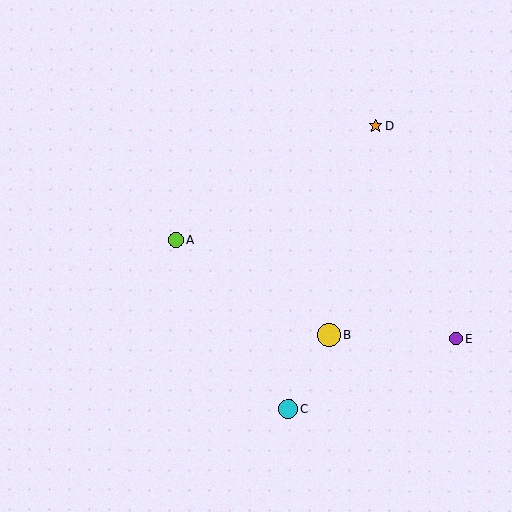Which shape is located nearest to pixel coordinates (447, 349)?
The purple circle (labeled E) at (456, 338) is nearest to that location.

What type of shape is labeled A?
Shape A is a lime circle.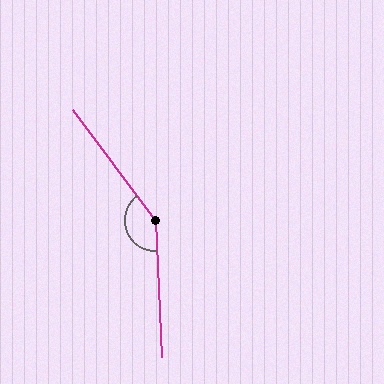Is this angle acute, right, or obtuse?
It is obtuse.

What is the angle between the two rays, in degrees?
Approximately 146 degrees.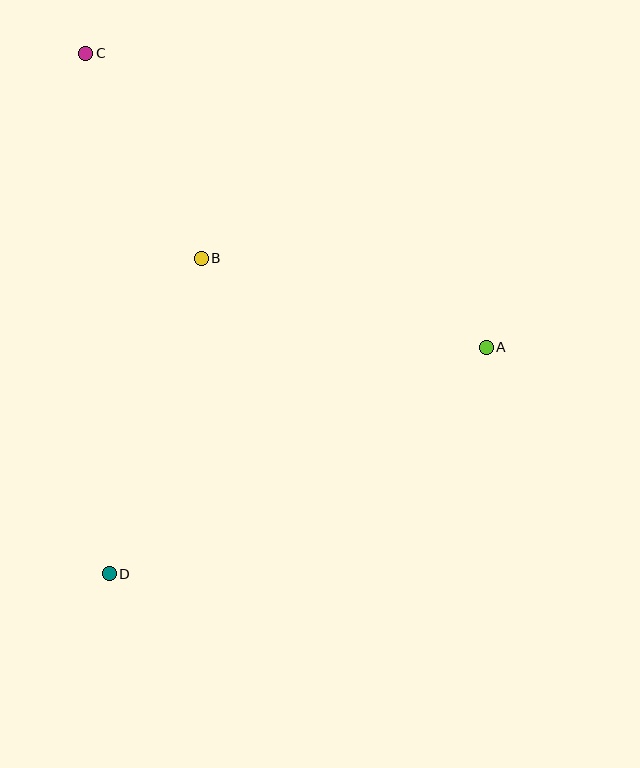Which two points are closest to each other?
Points B and C are closest to each other.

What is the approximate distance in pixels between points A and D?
The distance between A and D is approximately 440 pixels.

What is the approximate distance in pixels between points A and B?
The distance between A and B is approximately 298 pixels.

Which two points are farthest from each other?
Points C and D are farthest from each other.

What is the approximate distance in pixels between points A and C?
The distance between A and C is approximately 497 pixels.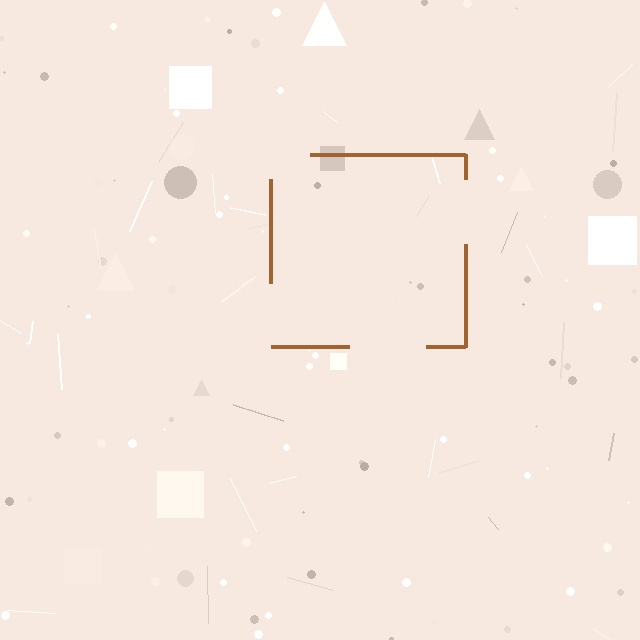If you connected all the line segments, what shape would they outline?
They would outline a square.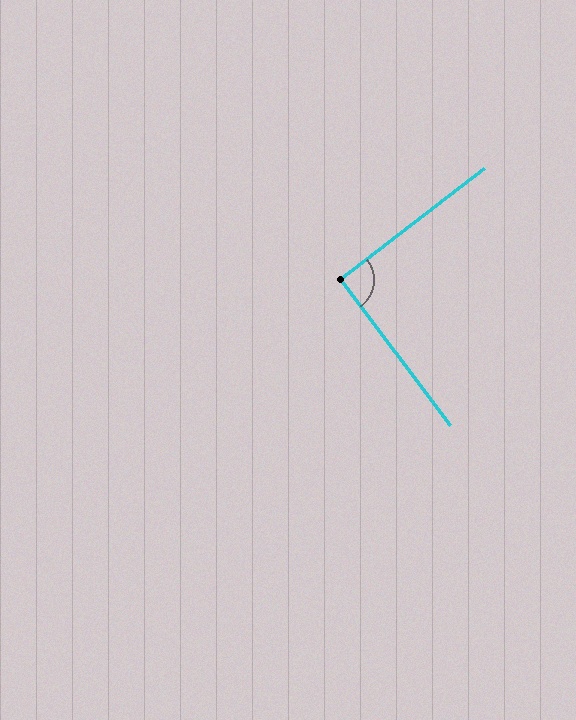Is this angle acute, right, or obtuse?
It is approximately a right angle.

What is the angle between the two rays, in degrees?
Approximately 91 degrees.